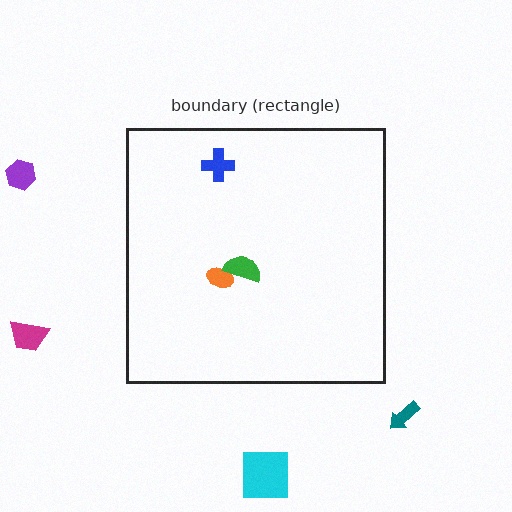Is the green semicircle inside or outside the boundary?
Inside.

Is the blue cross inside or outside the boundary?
Inside.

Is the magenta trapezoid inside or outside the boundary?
Outside.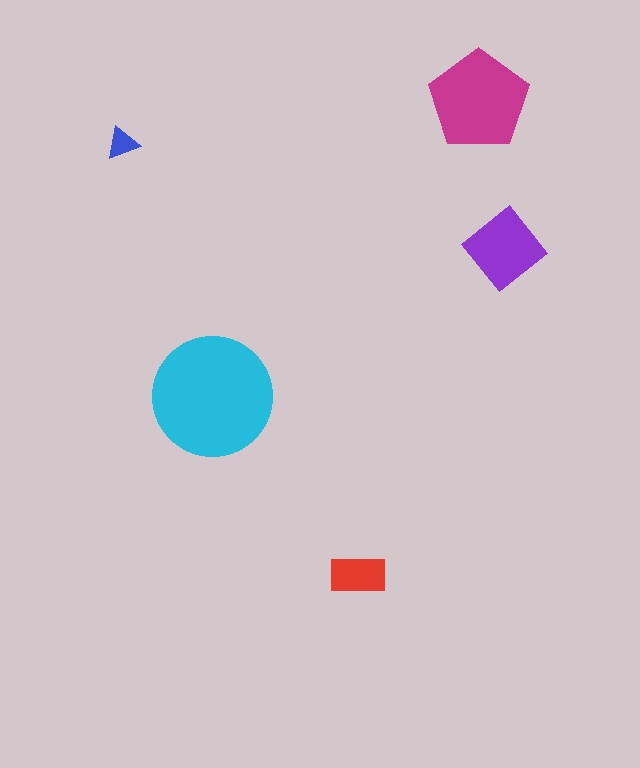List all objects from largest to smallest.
The cyan circle, the magenta pentagon, the purple diamond, the red rectangle, the blue triangle.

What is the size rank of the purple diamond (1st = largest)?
3rd.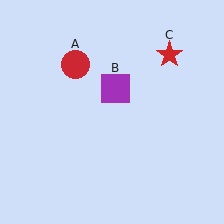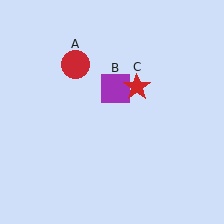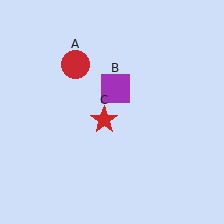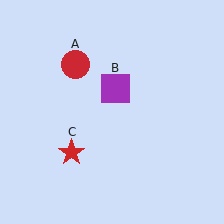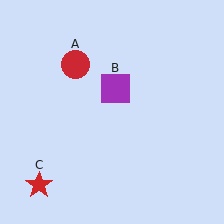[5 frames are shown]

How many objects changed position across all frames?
1 object changed position: red star (object C).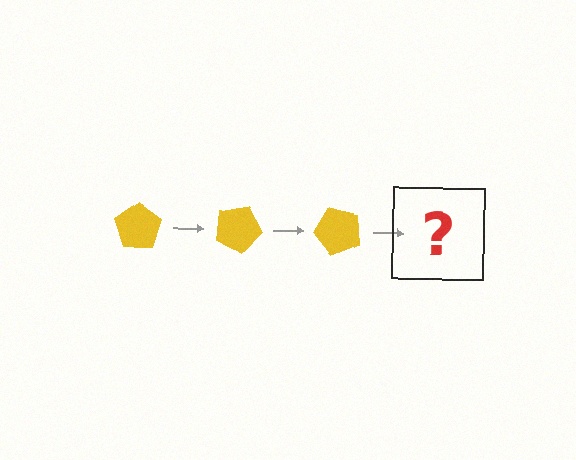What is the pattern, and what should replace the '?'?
The pattern is that the pentagon rotates 25 degrees each step. The '?' should be a yellow pentagon rotated 75 degrees.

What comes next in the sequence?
The next element should be a yellow pentagon rotated 75 degrees.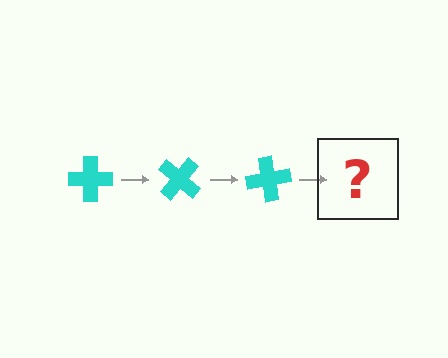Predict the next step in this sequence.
The next step is a cyan cross rotated 120 degrees.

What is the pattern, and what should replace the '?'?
The pattern is that the cross rotates 40 degrees each step. The '?' should be a cyan cross rotated 120 degrees.